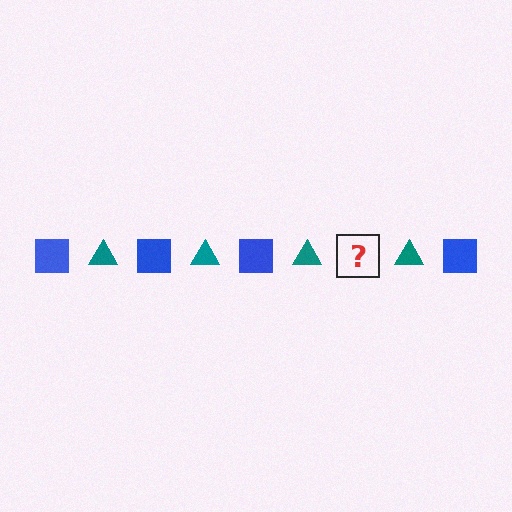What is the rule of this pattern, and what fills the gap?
The rule is that the pattern alternates between blue square and teal triangle. The gap should be filled with a blue square.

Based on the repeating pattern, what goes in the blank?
The blank should be a blue square.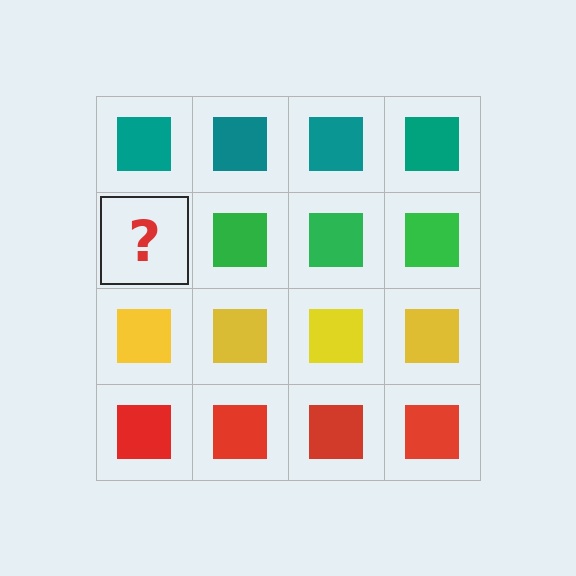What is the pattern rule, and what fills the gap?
The rule is that each row has a consistent color. The gap should be filled with a green square.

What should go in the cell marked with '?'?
The missing cell should contain a green square.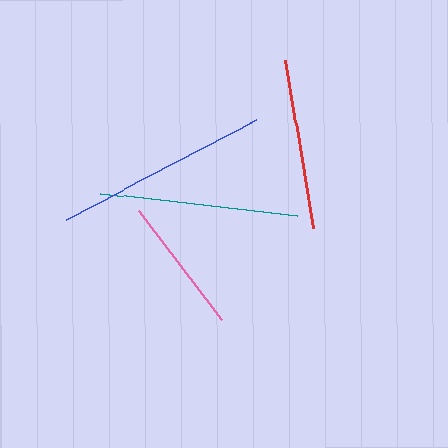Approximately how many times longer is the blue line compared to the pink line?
The blue line is approximately 1.6 times the length of the pink line.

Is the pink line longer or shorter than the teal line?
The teal line is longer than the pink line.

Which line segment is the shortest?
The pink line is the shortest at approximately 137 pixels.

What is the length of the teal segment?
The teal segment is approximately 199 pixels long.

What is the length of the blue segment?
The blue segment is approximately 215 pixels long.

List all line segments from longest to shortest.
From longest to shortest: blue, teal, red, pink.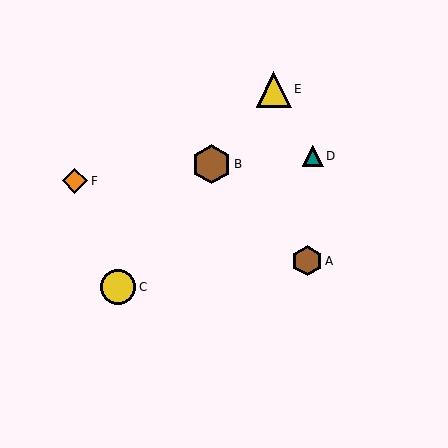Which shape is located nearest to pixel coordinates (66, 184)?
The orange diamond (labeled F) at (75, 181) is nearest to that location.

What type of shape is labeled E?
Shape E is a yellow triangle.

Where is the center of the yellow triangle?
The center of the yellow triangle is at (274, 89).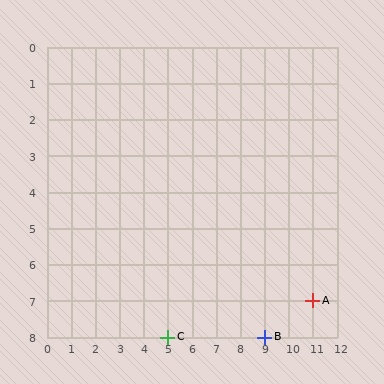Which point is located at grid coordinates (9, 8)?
Point B is at (9, 8).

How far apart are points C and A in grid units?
Points C and A are 6 columns and 1 row apart (about 6.1 grid units diagonally).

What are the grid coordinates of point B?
Point B is at grid coordinates (9, 8).